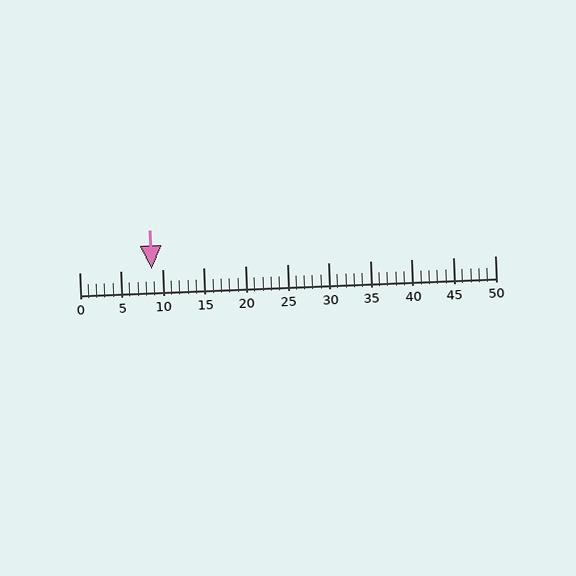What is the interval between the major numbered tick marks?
The major tick marks are spaced 5 units apart.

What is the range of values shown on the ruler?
The ruler shows values from 0 to 50.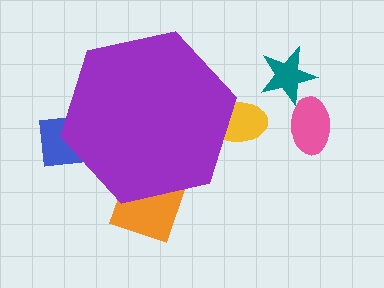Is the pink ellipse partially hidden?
No, the pink ellipse is fully visible.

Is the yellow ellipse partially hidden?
Yes, the yellow ellipse is partially hidden behind the purple hexagon.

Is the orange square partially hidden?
Yes, the orange square is partially hidden behind the purple hexagon.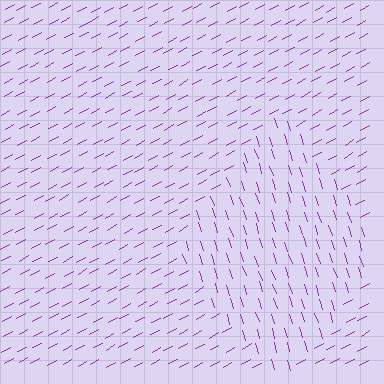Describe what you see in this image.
The image is filled with small purple line segments. A diamond region in the image has lines oriented differently from the surrounding lines, creating a visible texture boundary.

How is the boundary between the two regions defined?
The boundary is defined purely by a change in line orientation (approximately 79 degrees difference). All lines are the same color and thickness.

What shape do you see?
I see a diamond.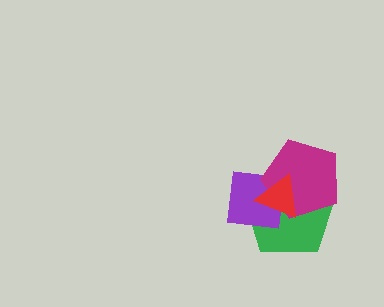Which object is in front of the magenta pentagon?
The red triangle is in front of the magenta pentagon.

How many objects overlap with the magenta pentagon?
3 objects overlap with the magenta pentagon.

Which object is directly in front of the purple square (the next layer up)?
The magenta pentagon is directly in front of the purple square.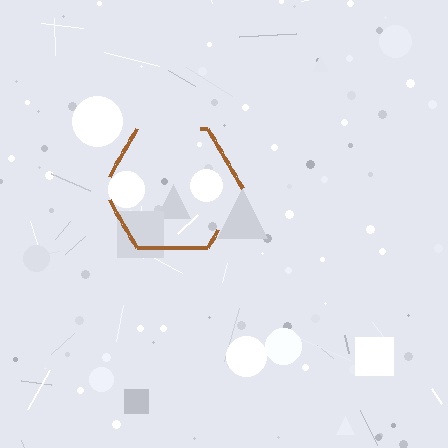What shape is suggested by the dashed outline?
The dashed outline suggests a hexagon.